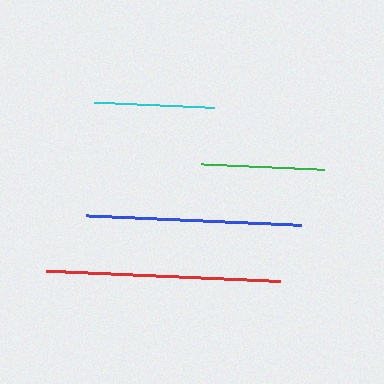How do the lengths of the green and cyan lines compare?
The green and cyan lines are approximately the same length.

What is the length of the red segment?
The red segment is approximately 234 pixels long.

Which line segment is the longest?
The red line is the longest at approximately 234 pixels.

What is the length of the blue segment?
The blue segment is approximately 215 pixels long.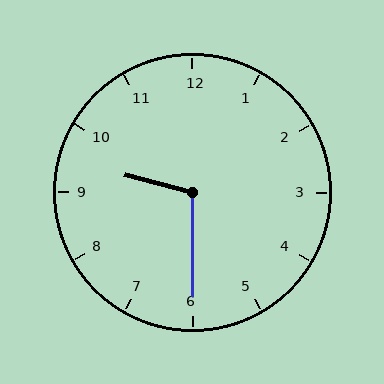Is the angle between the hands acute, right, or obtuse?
It is obtuse.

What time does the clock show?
9:30.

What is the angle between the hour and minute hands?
Approximately 105 degrees.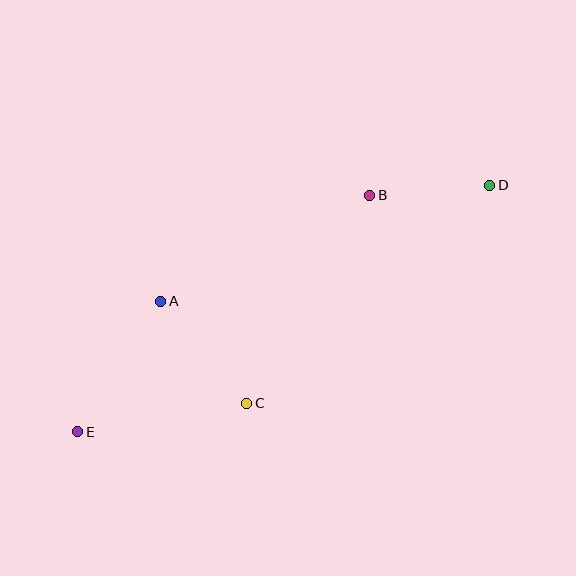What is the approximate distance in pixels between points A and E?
The distance between A and E is approximately 155 pixels.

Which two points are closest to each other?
Points B and D are closest to each other.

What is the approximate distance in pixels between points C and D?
The distance between C and D is approximately 327 pixels.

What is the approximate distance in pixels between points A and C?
The distance between A and C is approximately 133 pixels.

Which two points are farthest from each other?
Points D and E are farthest from each other.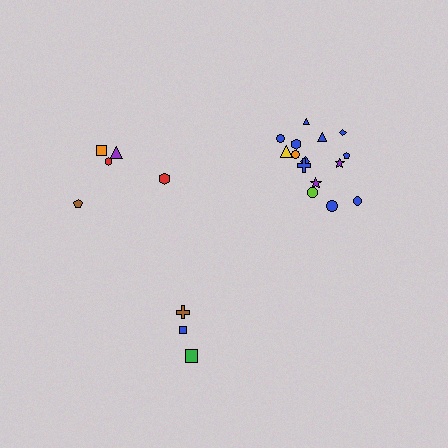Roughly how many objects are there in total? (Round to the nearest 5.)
Roughly 25 objects in total.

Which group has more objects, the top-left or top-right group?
The top-right group.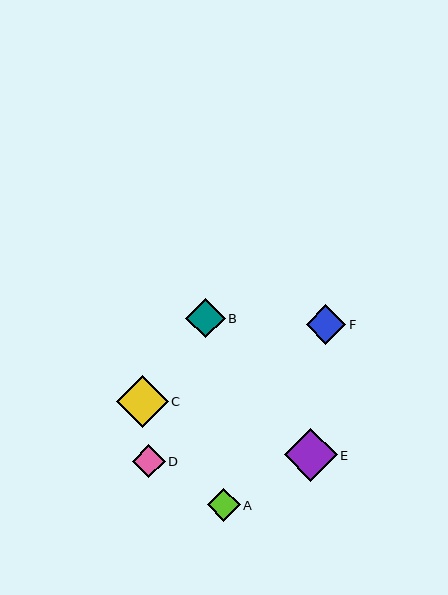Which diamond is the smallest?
Diamond D is the smallest with a size of approximately 33 pixels.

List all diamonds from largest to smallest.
From largest to smallest: E, C, F, B, A, D.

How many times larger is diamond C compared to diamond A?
Diamond C is approximately 1.6 times the size of diamond A.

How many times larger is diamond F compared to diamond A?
Diamond F is approximately 1.2 times the size of diamond A.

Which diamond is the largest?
Diamond E is the largest with a size of approximately 53 pixels.